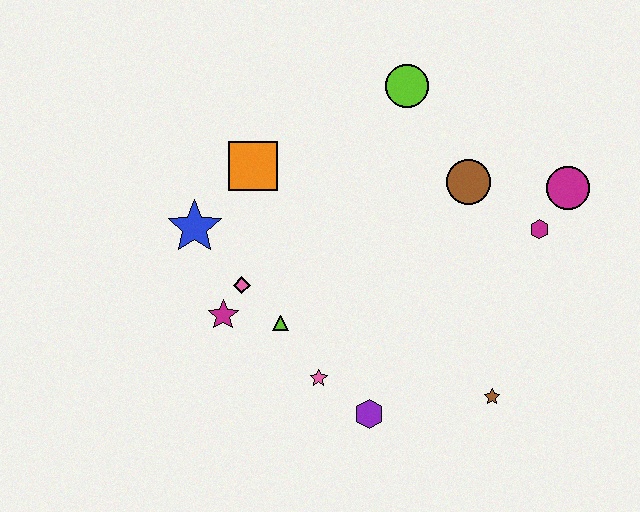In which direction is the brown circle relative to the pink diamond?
The brown circle is to the right of the pink diamond.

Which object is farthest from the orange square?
The brown star is farthest from the orange square.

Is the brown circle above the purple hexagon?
Yes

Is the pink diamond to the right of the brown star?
No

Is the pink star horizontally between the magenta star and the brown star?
Yes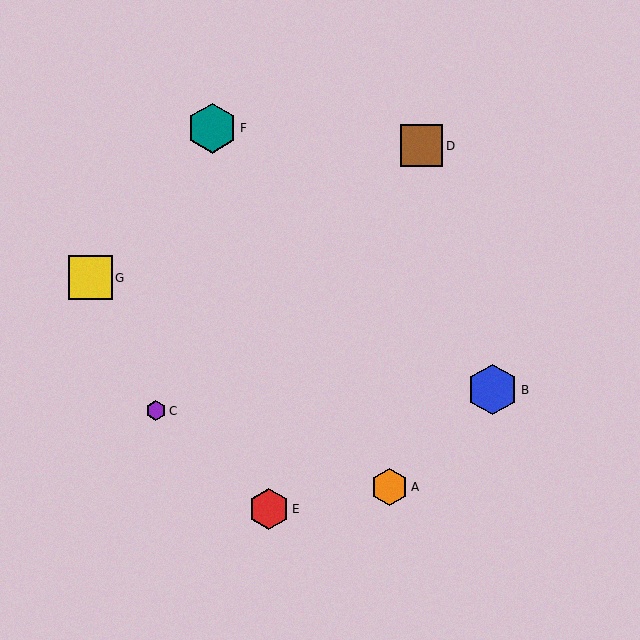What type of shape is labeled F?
Shape F is a teal hexagon.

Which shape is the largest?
The blue hexagon (labeled B) is the largest.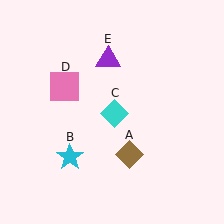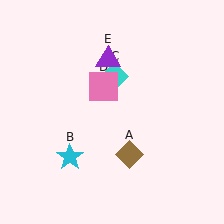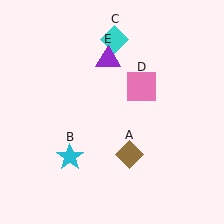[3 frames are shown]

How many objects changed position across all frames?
2 objects changed position: cyan diamond (object C), pink square (object D).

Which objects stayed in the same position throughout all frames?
Brown diamond (object A) and cyan star (object B) and purple triangle (object E) remained stationary.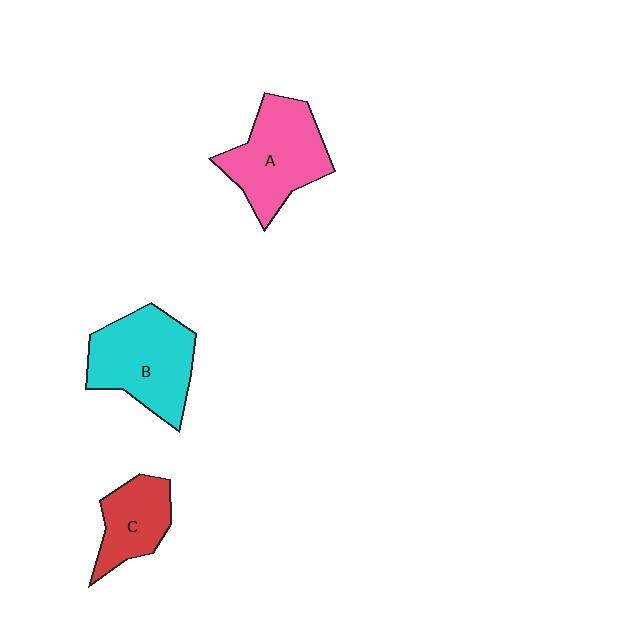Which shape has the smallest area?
Shape C (red).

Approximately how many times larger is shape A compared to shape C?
Approximately 1.5 times.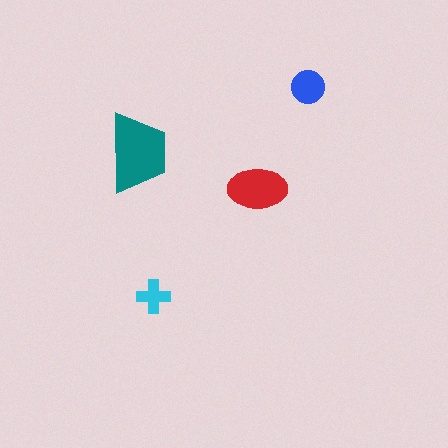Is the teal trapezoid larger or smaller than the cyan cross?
Larger.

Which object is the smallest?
The cyan cross.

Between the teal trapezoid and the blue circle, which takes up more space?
The teal trapezoid.